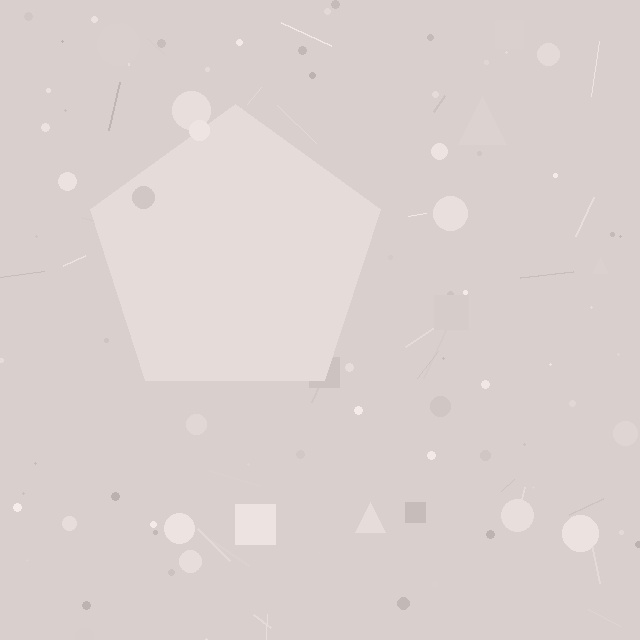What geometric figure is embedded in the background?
A pentagon is embedded in the background.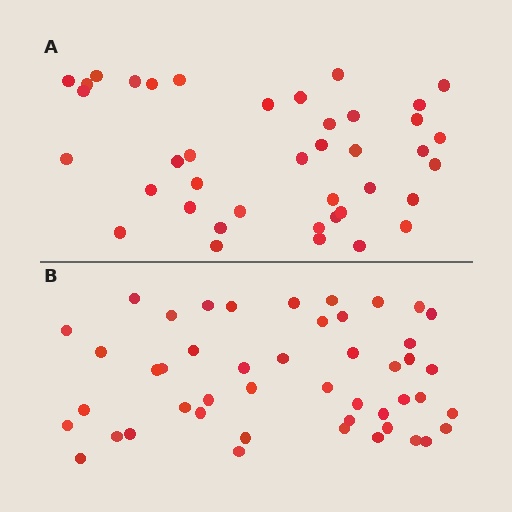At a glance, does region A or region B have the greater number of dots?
Region B (the bottom region) has more dots.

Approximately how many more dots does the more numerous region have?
Region B has roughly 8 or so more dots than region A.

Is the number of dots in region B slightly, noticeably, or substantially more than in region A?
Region B has only slightly more — the two regions are fairly close. The ratio is roughly 1.2 to 1.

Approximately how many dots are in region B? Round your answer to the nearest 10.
About 50 dots. (The exact count is 47, which rounds to 50.)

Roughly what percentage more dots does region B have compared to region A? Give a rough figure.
About 20% more.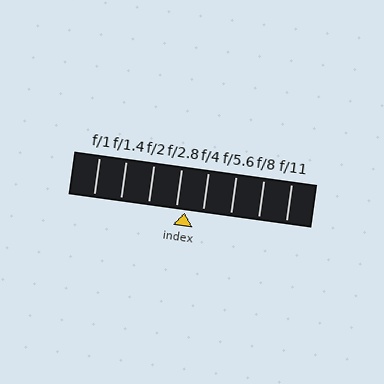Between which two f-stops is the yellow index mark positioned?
The index mark is between f/2.8 and f/4.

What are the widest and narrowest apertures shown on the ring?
The widest aperture shown is f/1 and the narrowest is f/11.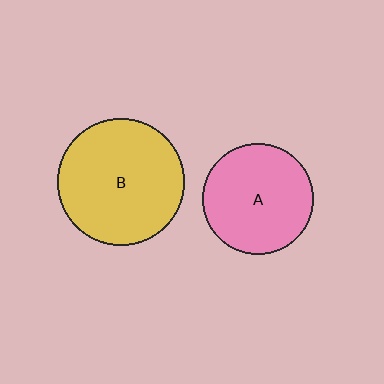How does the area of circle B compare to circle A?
Approximately 1.3 times.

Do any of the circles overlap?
No, none of the circles overlap.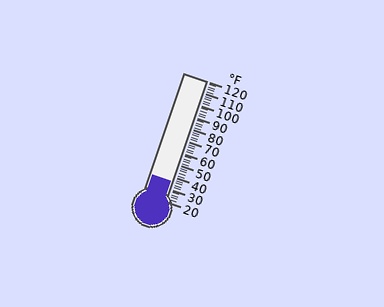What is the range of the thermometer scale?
The thermometer scale ranges from 20°F to 120°F.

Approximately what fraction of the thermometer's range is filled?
The thermometer is filled to approximately 15% of its range.